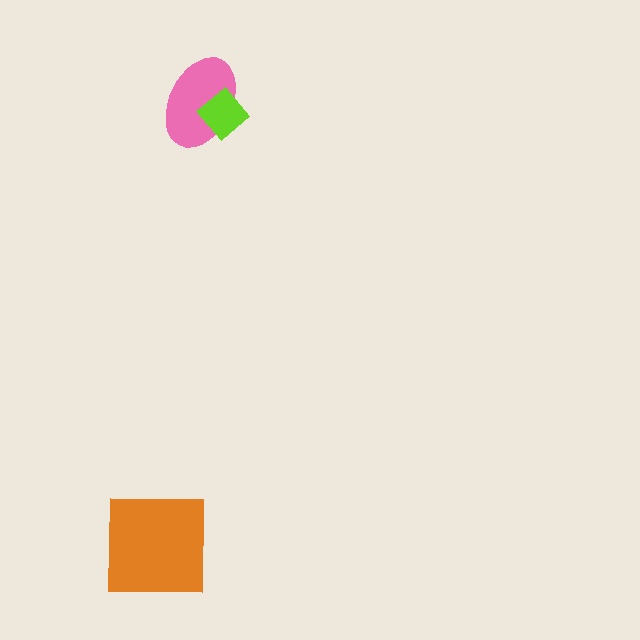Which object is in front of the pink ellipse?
The lime diamond is in front of the pink ellipse.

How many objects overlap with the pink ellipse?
1 object overlaps with the pink ellipse.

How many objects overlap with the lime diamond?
1 object overlaps with the lime diamond.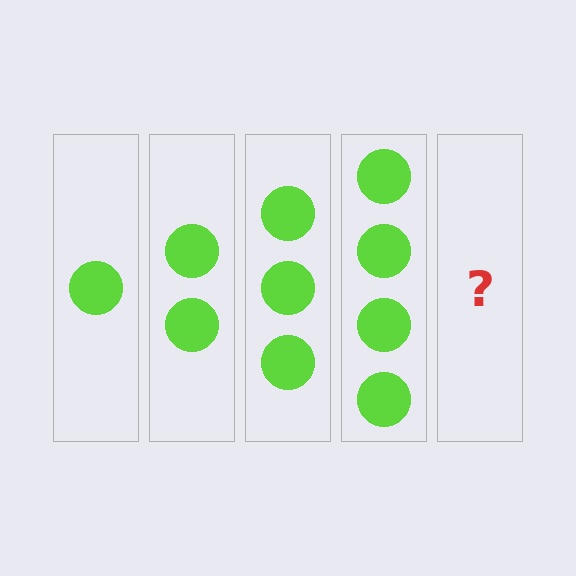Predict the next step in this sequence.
The next step is 5 circles.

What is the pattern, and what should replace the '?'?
The pattern is that each step adds one more circle. The '?' should be 5 circles.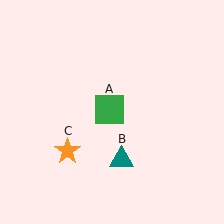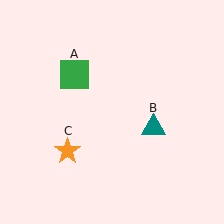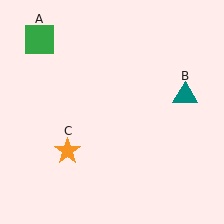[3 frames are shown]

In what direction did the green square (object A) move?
The green square (object A) moved up and to the left.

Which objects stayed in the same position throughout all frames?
Orange star (object C) remained stationary.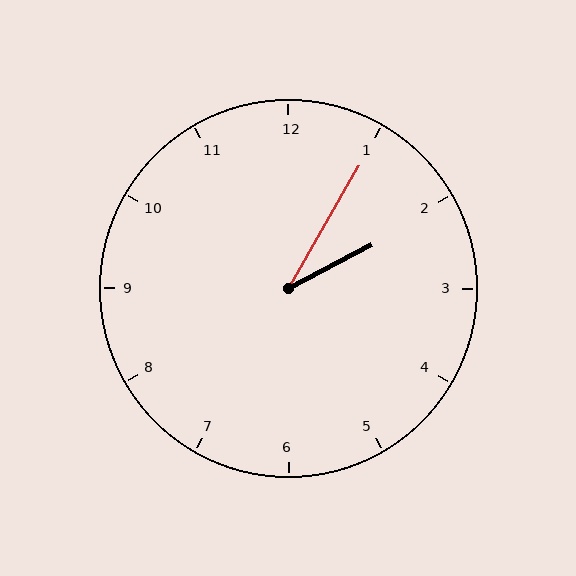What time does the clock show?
2:05.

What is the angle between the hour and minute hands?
Approximately 32 degrees.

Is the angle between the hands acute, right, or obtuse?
It is acute.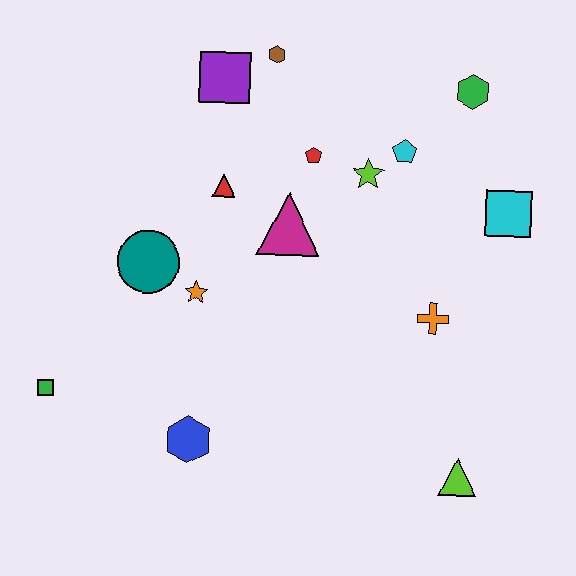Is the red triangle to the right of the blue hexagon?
Yes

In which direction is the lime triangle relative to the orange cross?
The lime triangle is below the orange cross.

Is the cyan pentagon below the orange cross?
No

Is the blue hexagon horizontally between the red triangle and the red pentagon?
No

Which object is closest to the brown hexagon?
The purple square is closest to the brown hexagon.